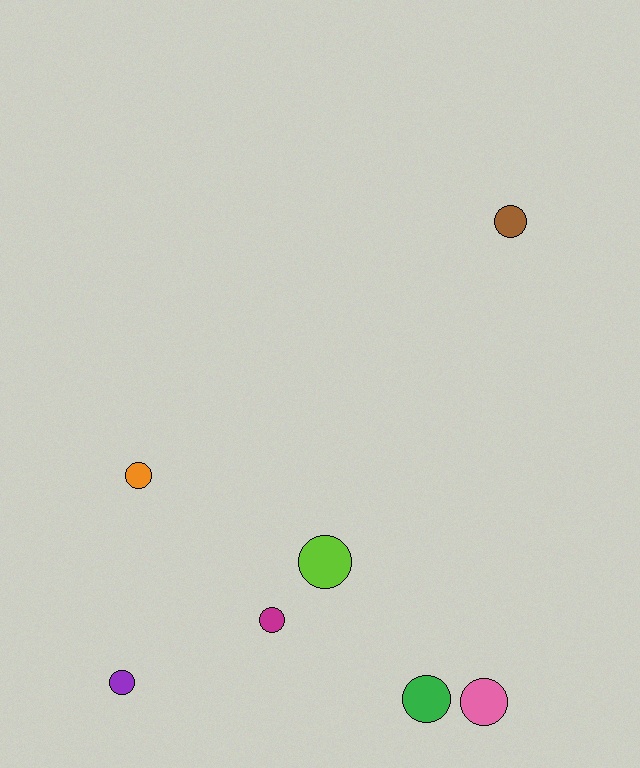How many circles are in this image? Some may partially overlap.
There are 7 circles.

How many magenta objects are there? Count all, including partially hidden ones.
There is 1 magenta object.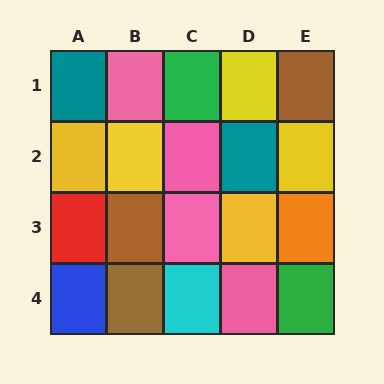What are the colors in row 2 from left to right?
Yellow, yellow, pink, teal, yellow.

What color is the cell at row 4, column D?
Pink.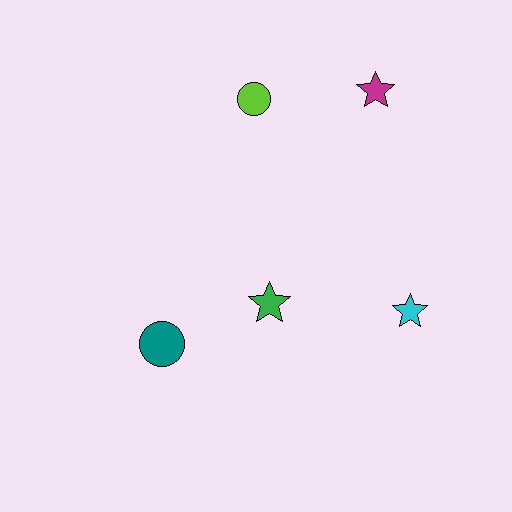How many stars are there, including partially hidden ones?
There are 3 stars.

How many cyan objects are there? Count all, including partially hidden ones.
There is 1 cyan object.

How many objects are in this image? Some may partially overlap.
There are 5 objects.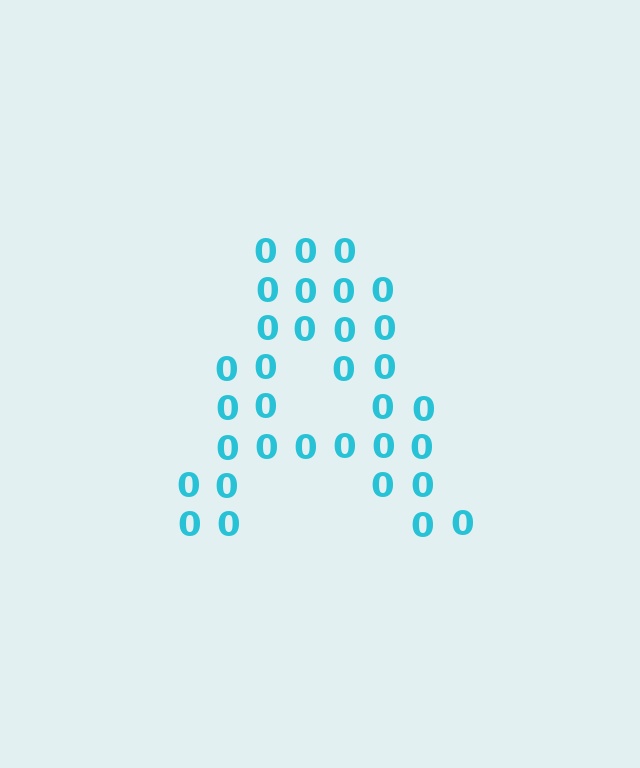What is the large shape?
The large shape is the letter A.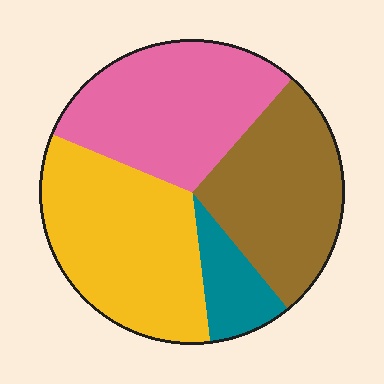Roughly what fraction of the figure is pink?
Pink covers around 30% of the figure.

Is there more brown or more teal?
Brown.